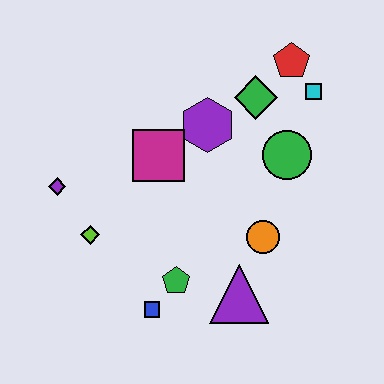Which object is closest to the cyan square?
The red pentagon is closest to the cyan square.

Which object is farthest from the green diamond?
The blue square is farthest from the green diamond.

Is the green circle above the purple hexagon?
No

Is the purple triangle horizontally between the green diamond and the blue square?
Yes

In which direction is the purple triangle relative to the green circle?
The purple triangle is below the green circle.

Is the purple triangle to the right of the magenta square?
Yes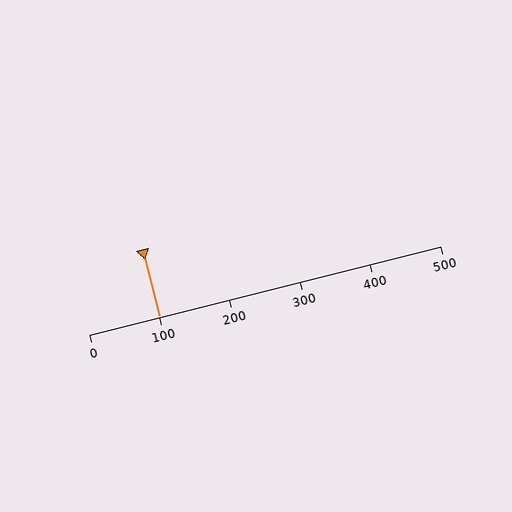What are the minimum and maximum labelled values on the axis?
The axis runs from 0 to 500.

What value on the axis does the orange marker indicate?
The marker indicates approximately 100.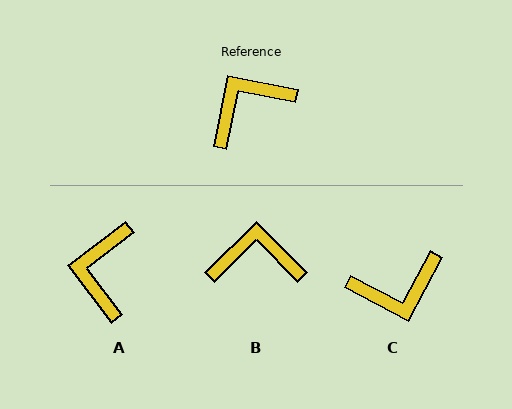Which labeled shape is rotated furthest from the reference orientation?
C, about 163 degrees away.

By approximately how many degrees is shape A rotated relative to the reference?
Approximately 48 degrees counter-clockwise.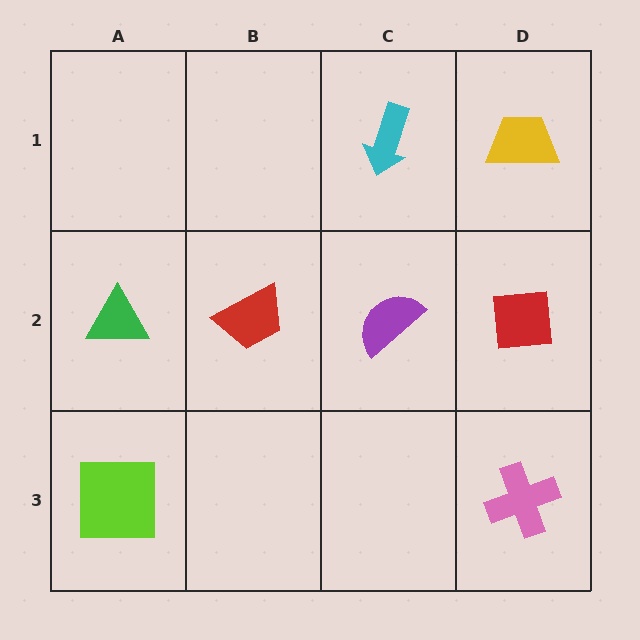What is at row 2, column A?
A green triangle.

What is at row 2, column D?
A red square.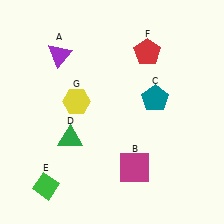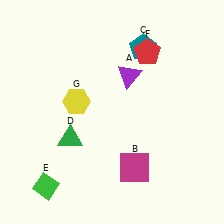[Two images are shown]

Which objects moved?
The objects that moved are: the purple triangle (A), the teal pentagon (C).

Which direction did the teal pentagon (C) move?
The teal pentagon (C) moved up.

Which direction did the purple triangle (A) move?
The purple triangle (A) moved right.